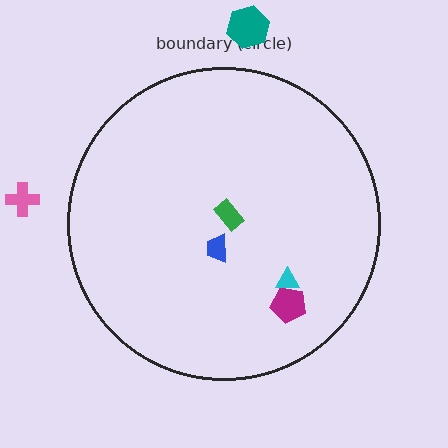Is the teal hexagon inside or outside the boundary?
Outside.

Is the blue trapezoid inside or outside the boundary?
Inside.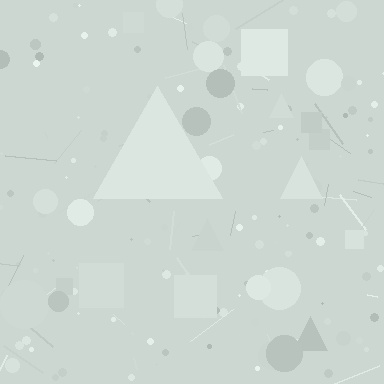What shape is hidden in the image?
A triangle is hidden in the image.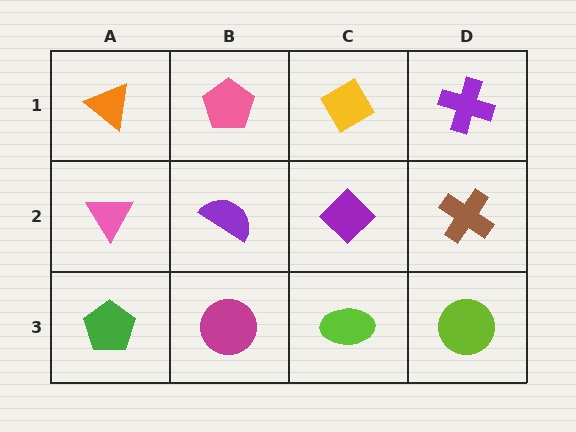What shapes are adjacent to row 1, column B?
A purple semicircle (row 2, column B), an orange triangle (row 1, column A), a yellow diamond (row 1, column C).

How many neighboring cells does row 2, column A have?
3.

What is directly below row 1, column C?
A purple diamond.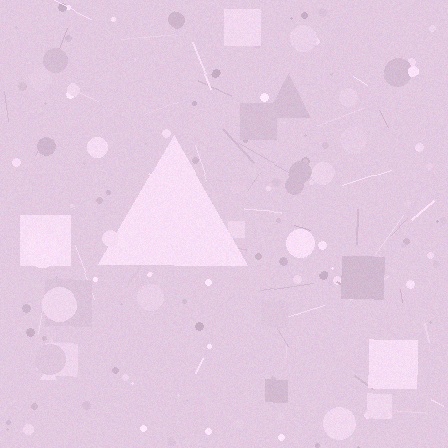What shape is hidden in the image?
A triangle is hidden in the image.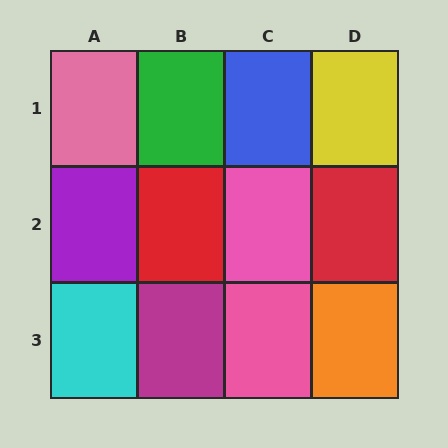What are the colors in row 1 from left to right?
Pink, green, blue, yellow.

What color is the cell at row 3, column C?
Pink.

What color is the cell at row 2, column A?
Purple.